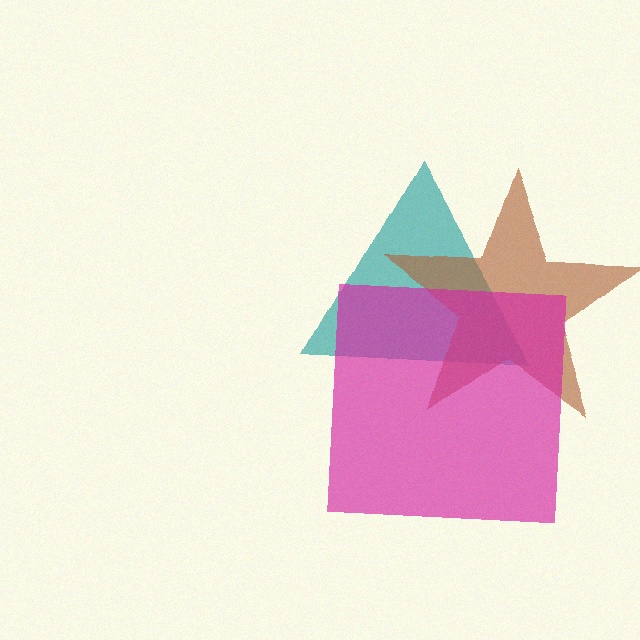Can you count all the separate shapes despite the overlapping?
Yes, there are 3 separate shapes.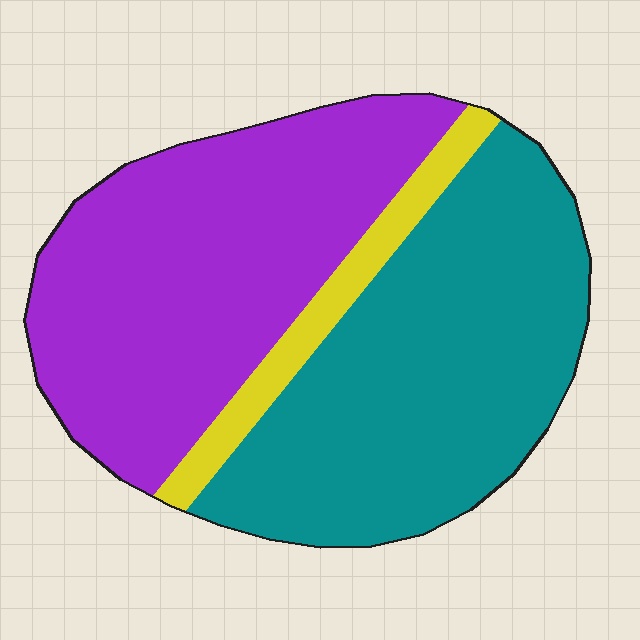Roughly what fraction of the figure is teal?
Teal covers roughly 45% of the figure.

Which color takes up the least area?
Yellow, at roughly 10%.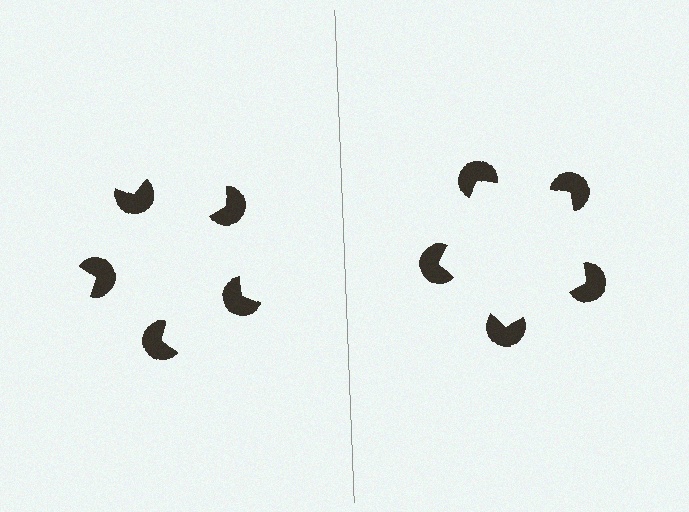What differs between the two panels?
The pac-man discs are positioned identically on both sides; only the wedge orientations differ. On the right they align to a pentagon; on the left they are misaligned.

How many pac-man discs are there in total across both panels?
10 — 5 on each side.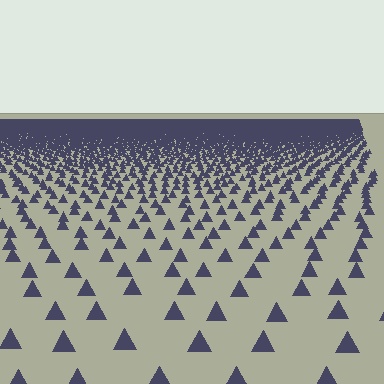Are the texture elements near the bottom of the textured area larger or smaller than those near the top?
Larger. Near the bottom, elements are closer to the viewer and appear at a bigger on-screen size.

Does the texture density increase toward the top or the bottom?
Density increases toward the top.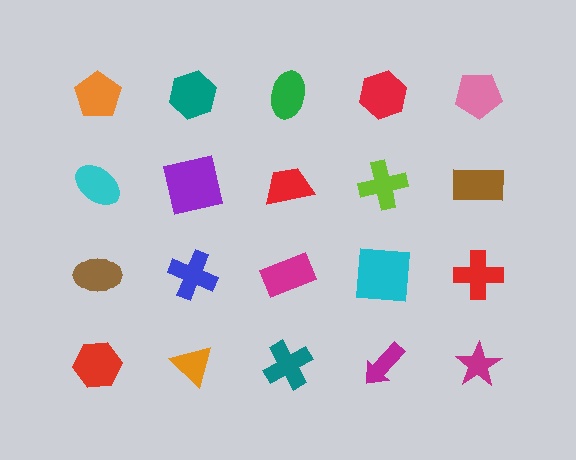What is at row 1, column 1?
An orange pentagon.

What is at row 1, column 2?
A teal hexagon.